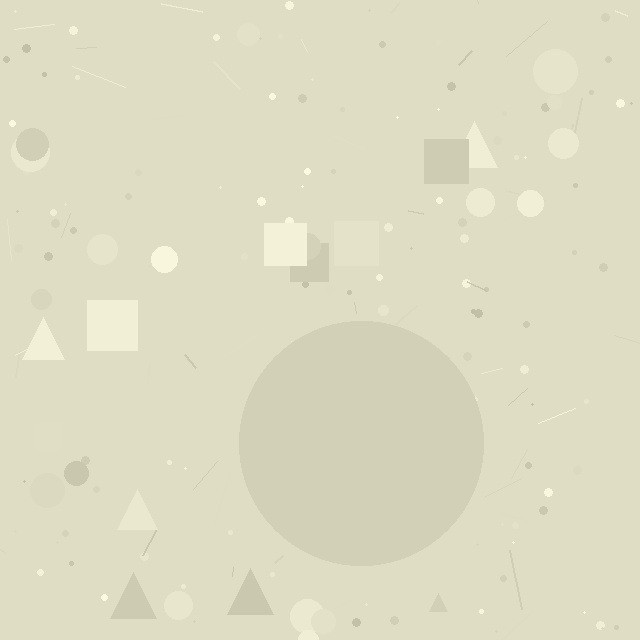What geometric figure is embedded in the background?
A circle is embedded in the background.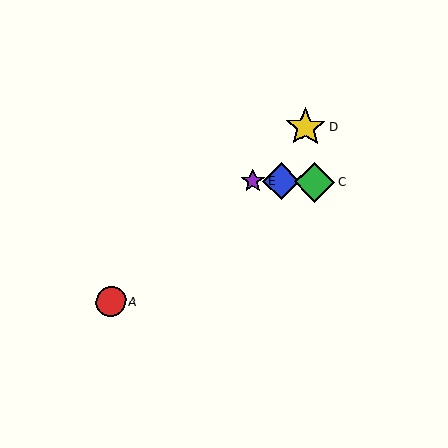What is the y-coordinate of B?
Object B is at y≈182.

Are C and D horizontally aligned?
No, C is at y≈182 and D is at y≈127.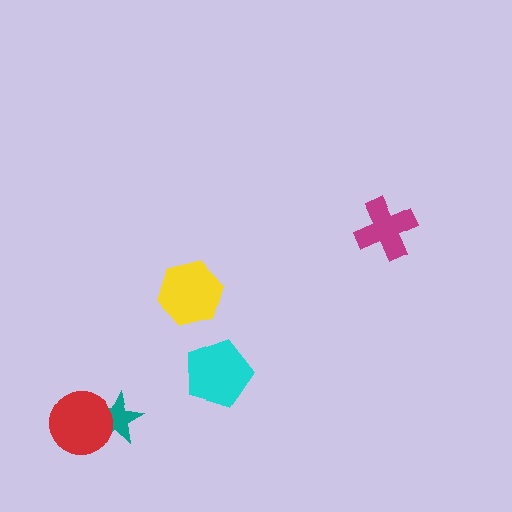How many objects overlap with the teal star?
1 object overlaps with the teal star.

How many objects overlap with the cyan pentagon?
0 objects overlap with the cyan pentagon.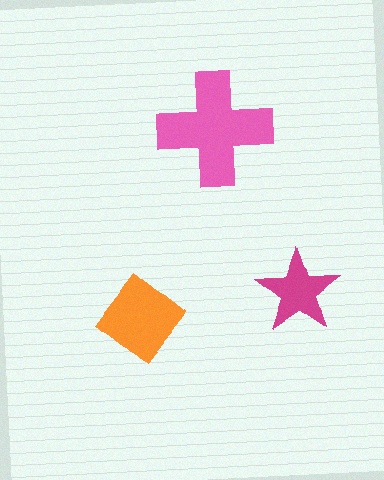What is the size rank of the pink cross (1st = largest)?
1st.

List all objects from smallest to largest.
The magenta star, the orange diamond, the pink cross.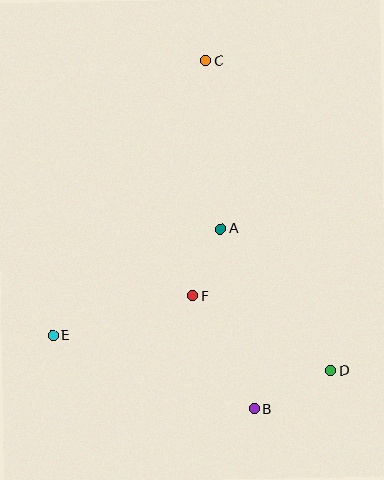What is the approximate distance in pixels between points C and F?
The distance between C and F is approximately 236 pixels.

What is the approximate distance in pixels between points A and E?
The distance between A and E is approximately 199 pixels.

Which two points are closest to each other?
Points A and F are closest to each other.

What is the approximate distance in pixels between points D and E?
The distance between D and E is approximately 280 pixels.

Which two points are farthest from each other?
Points B and C are farthest from each other.